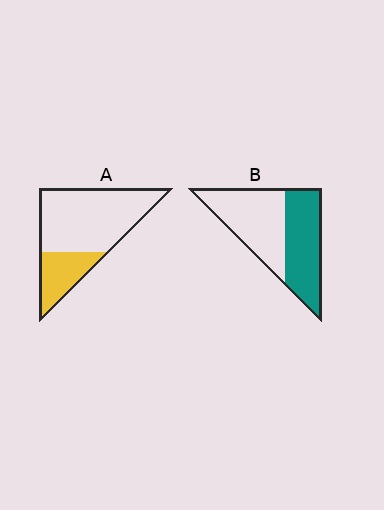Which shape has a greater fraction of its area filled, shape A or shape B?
Shape B.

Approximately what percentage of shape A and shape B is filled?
A is approximately 25% and B is approximately 45%.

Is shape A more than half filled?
No.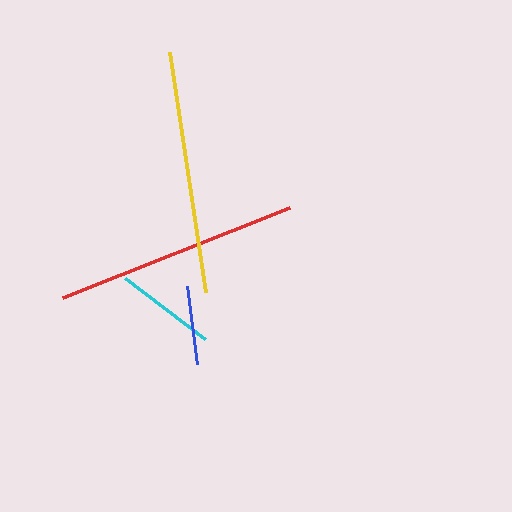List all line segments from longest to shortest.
From longest to shortest: red, yellow, cyan, blue.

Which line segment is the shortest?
The blue line is the shortest at approximately 78 pixels.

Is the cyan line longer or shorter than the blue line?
The cyan line is longer than the blue line.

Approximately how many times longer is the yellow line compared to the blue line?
The yellow line is approximately 3.1 times the length of the blue line.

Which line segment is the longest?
The red line is the longest at approximately 245 pixels.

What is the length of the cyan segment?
The cyan segment is approximately 101 pixels long.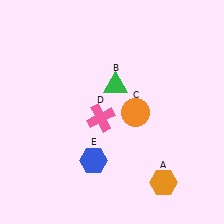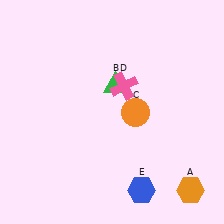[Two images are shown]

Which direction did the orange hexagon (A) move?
The orange hexagon (A) moved right.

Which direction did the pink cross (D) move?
The pink cross (D) moved up.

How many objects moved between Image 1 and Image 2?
3 objects moved between the two images.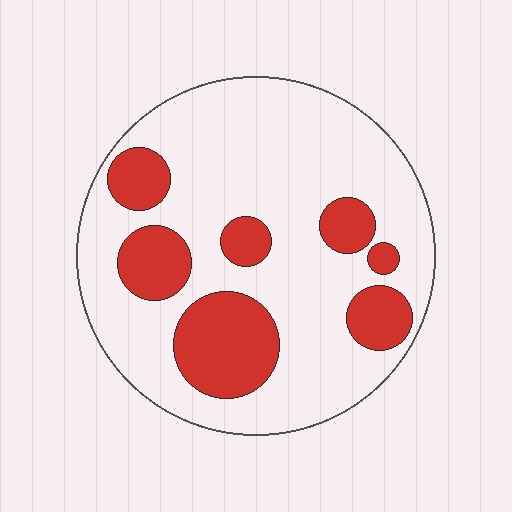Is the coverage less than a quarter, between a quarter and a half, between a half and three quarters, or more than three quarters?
Between a quarter and a half.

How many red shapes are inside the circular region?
7.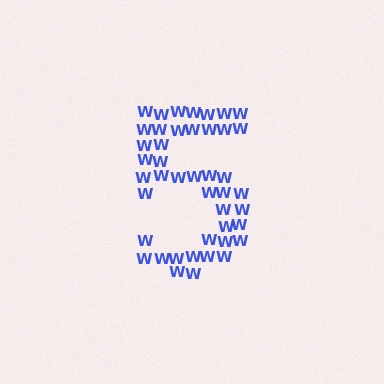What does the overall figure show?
The overall figure shows the digit 5.